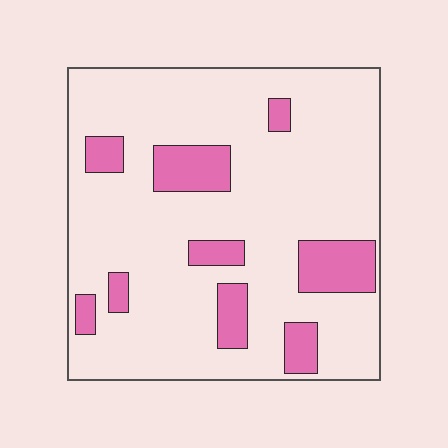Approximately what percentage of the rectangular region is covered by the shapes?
Approximately 15%.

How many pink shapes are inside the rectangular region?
9.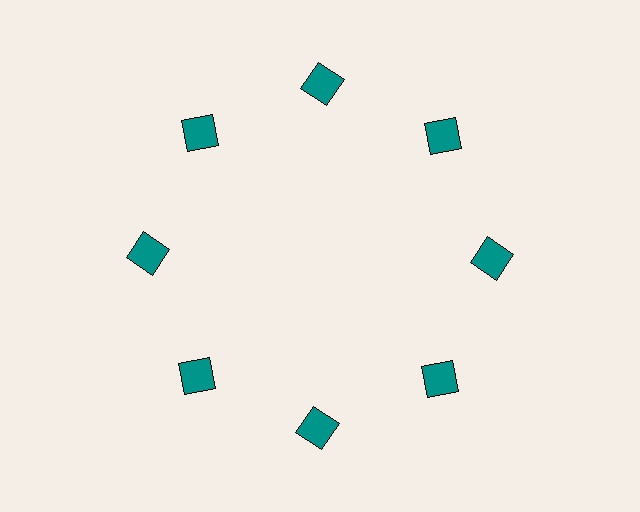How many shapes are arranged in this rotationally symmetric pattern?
There are 8 shapes, arranged in 8 groups of 1.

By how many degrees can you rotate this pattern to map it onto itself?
The pattern maps onto itself every 45 degrees of rotation.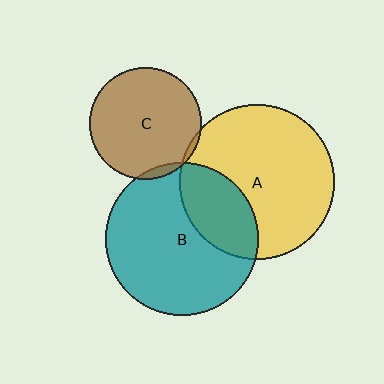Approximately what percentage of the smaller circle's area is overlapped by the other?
Approximately 5%.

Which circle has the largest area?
Circle A (yellow).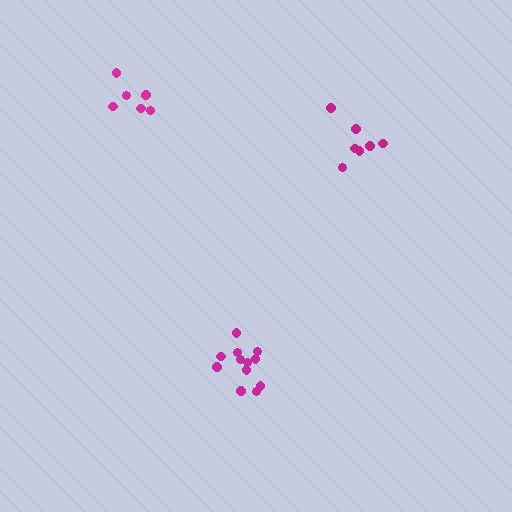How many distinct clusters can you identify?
There are 3 distinct clusters.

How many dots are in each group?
Group 1: 12 dots, Group 2: 6 dots, Group 3: 7 dots (25 total).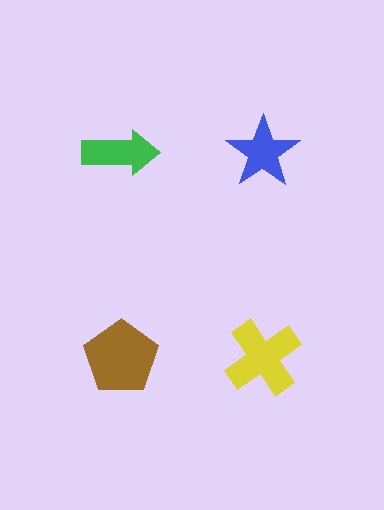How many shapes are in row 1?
2 shapes.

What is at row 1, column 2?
A blue star.